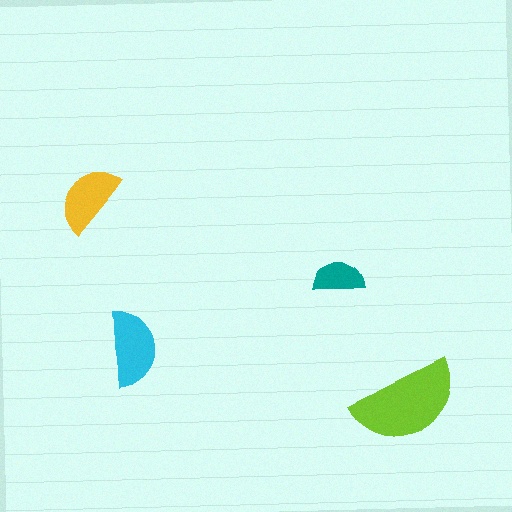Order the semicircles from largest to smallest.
the lime one, the cyan one, the yellow one, the teal one.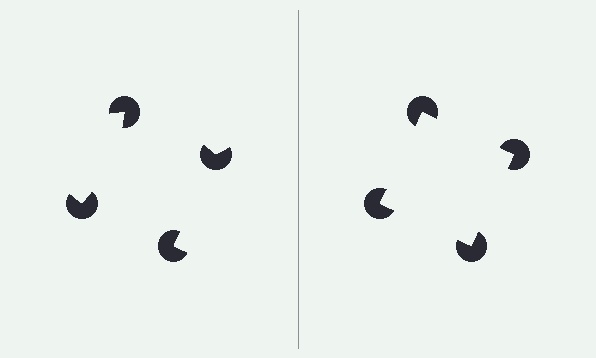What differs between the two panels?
The pac-man discs are positioned identically on both sides; only the wedge orientations differ. On the right they align to a square; on the left they are misaligned.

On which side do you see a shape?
An illusory square appears on the right side. On the left side the wedge cuts are rotated, so no coherent shape forms.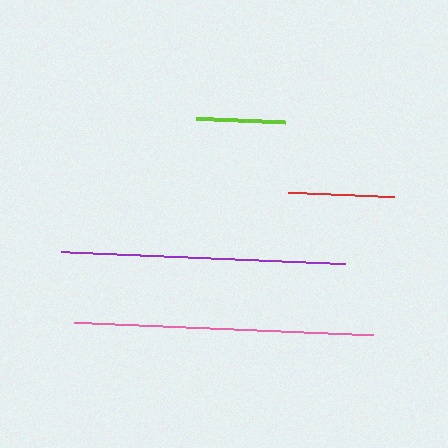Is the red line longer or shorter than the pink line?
The pink line is longer than the red line.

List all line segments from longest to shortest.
From longest to shortest: pink, purple, red, lime.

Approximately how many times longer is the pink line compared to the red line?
The pink line is approximately 2.8 times the length of the red line.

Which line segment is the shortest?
The lime line is the shortest at approximately 89 pixels.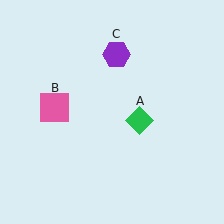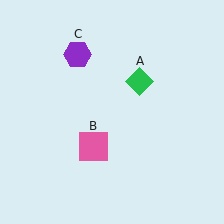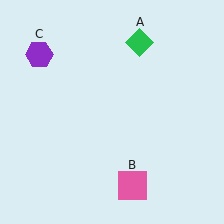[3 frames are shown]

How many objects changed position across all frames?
3 objects changed position: green diamond (object A), pink square (object B), purple hexagon (object C).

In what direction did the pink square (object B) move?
The pink square (object B) moved down and to the right.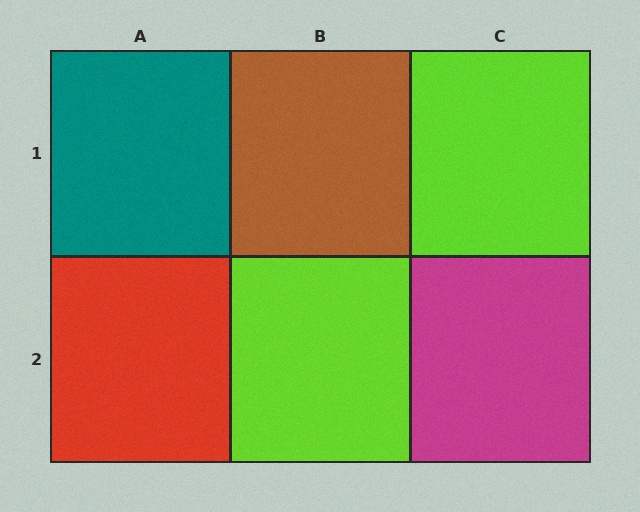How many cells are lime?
2 cells are lime.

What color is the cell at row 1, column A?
Teal.